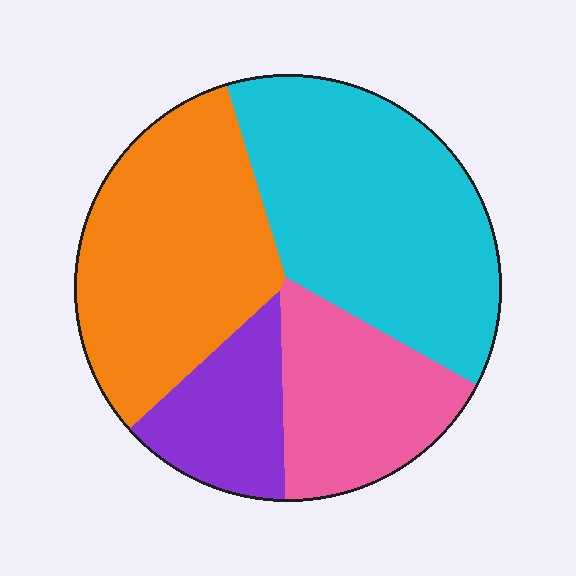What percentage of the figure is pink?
Pink covers 19% of the figure.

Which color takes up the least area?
Purple, at roughly 15%.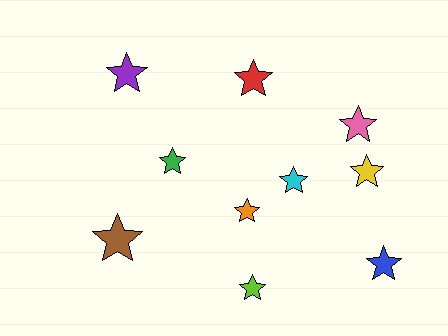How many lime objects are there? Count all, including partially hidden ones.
There is 1 lime object.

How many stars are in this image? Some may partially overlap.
There are 10 stars.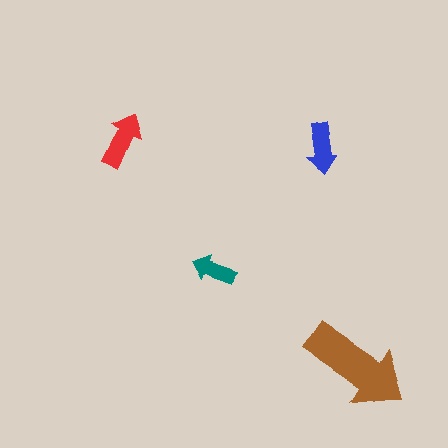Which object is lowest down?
The brown arrow is bottommost.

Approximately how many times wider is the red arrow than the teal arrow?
About 1.5 times wider.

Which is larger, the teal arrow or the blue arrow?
The blue one.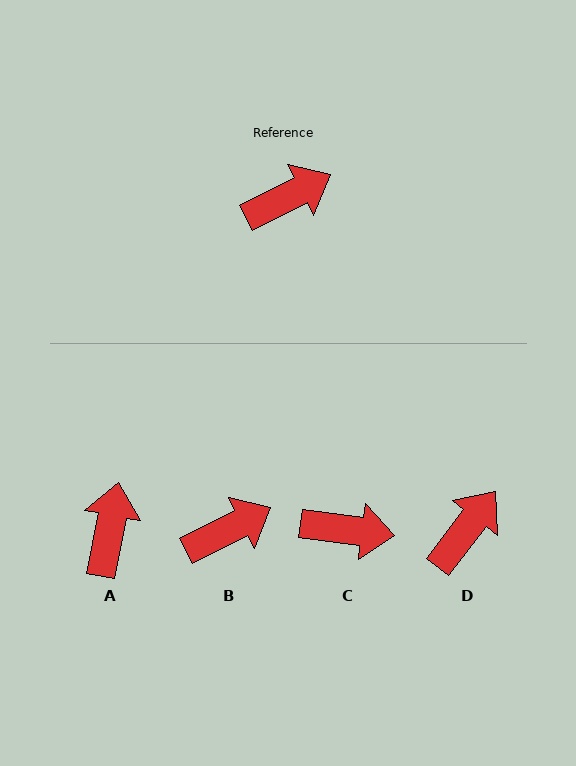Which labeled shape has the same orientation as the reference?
B.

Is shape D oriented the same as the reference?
No, it is off by about 25 degrees.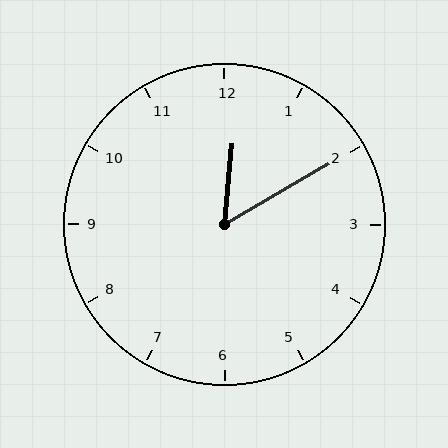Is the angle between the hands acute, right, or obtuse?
It is acute.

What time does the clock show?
12:10.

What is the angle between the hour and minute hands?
Approximately 55 degrees.